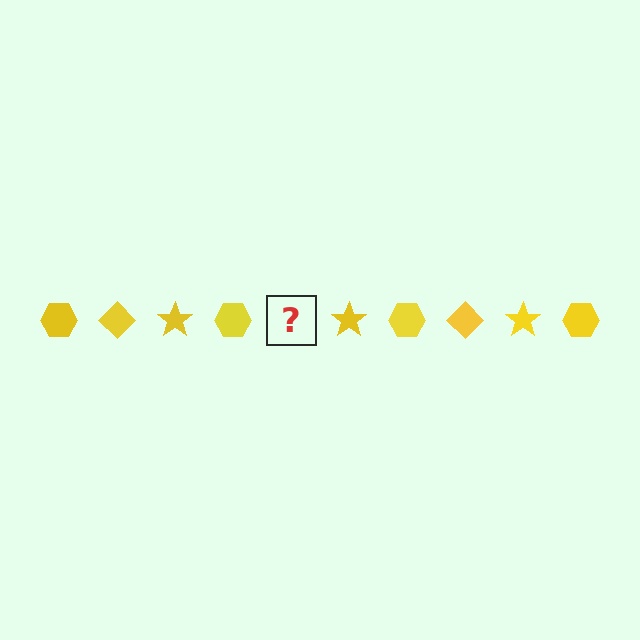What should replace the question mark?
The question mark should be replaced with a yellow diamond.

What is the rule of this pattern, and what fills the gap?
The rule is that the pattern cycles through hexagon, diamond, star shapes in yellow. The gap should be filled with a yellow diamond.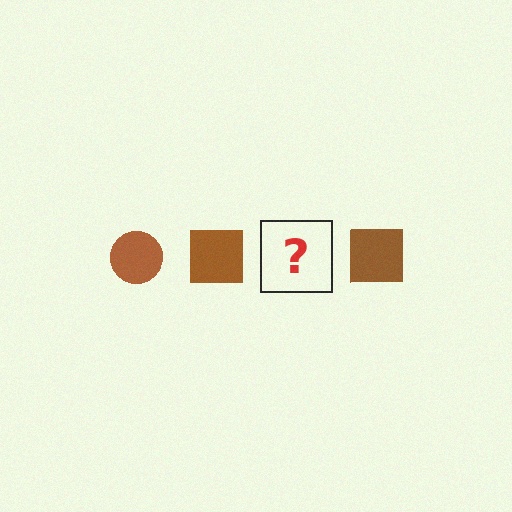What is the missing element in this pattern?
The missing element is a brown circle.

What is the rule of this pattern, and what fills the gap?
The rule is that the pattern cycles through circle, square shapes in brown. The gap should be filled with a brown circle.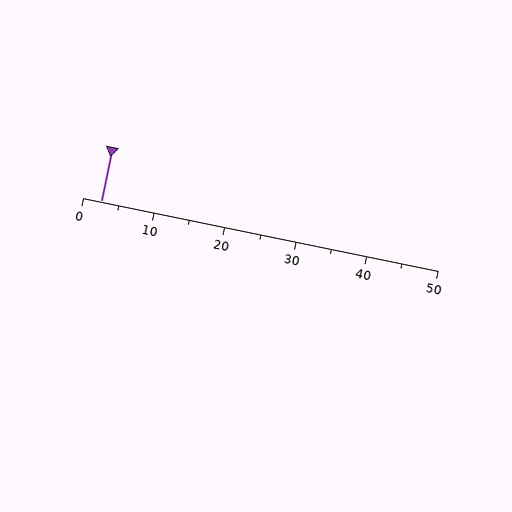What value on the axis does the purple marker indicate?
The marker indicates approximately 2.5.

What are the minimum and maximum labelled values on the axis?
The axis runs from 0 to 50.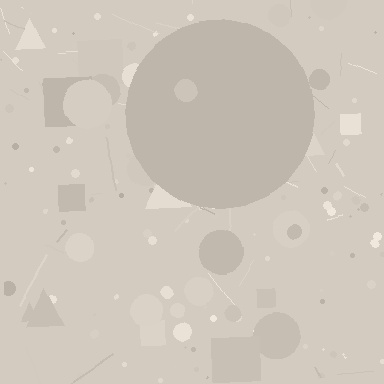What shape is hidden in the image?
A circle is hidden in the image.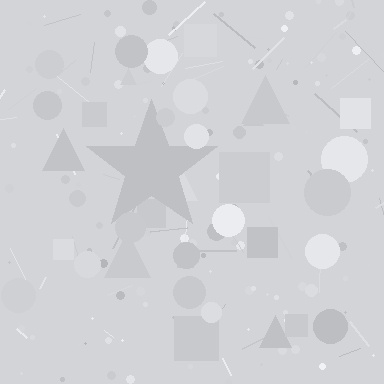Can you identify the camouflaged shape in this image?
The camouflaged shape is a star.